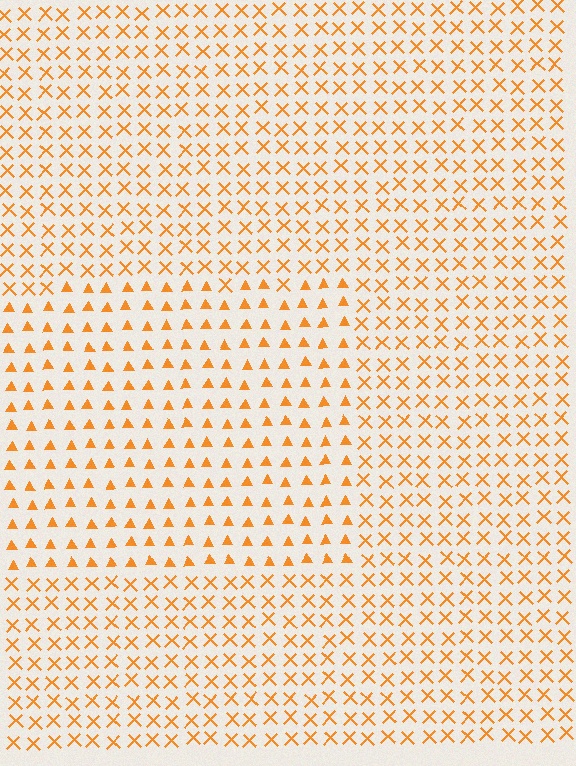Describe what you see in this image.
The image is filled with small orange elements arranged in a uniform grid. A rectangle-shaped region contains triangles, while the surrounding area contains X marks. The boundary is defined purely by the change in element shape.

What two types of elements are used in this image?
The image uses triangles inside the rectangle region and X marks outside it.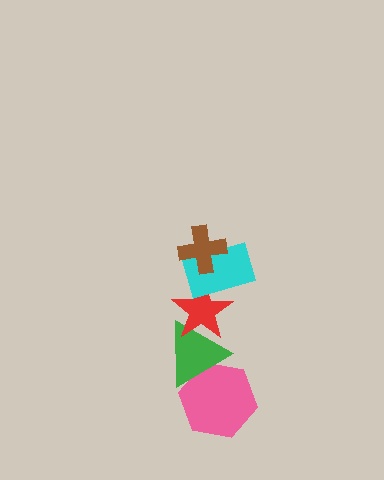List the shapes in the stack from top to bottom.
From top to bottom: the brown cross, the cyan rectangle, the red star, the green triangle, the pink hexagon.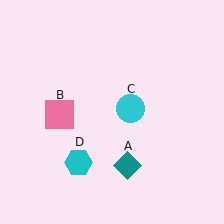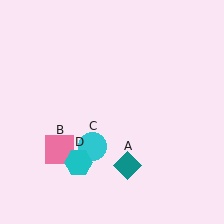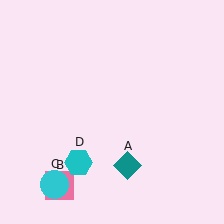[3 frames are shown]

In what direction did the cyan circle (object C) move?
The cyan circle (object C) moved down and to the left.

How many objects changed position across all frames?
2 objects changed position: pink square (object B), cyan circle (object C).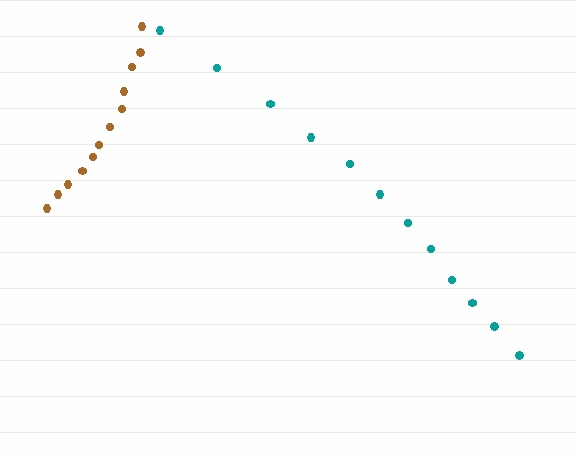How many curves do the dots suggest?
There are 2 distinct paths.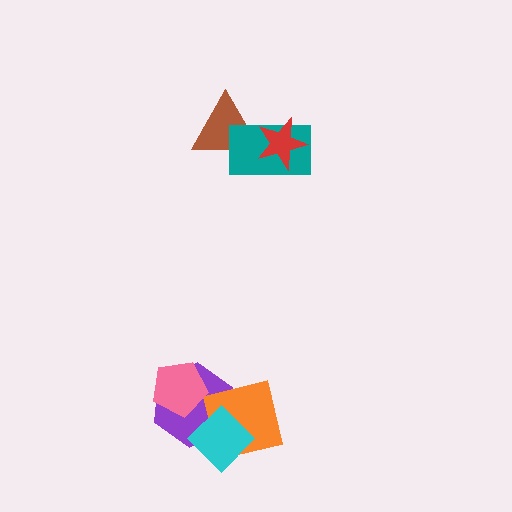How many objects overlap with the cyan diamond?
2 objects overlap with the cyan diamond.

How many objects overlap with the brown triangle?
2 objects overlap with the brown triangle.